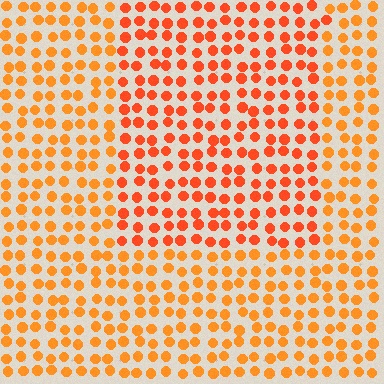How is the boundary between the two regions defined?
The boundary is defined purely by a slight shift in hue (about 20 degrees). Spacing, size, and orientation are identical on both sides.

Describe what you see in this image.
The image is filled with small orange elements in a uniform arrangement. A rectangle-shaped region is visible where the elements are tinted to a slightly different hue, forming a subtle color boundary.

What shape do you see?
I see a rectangle.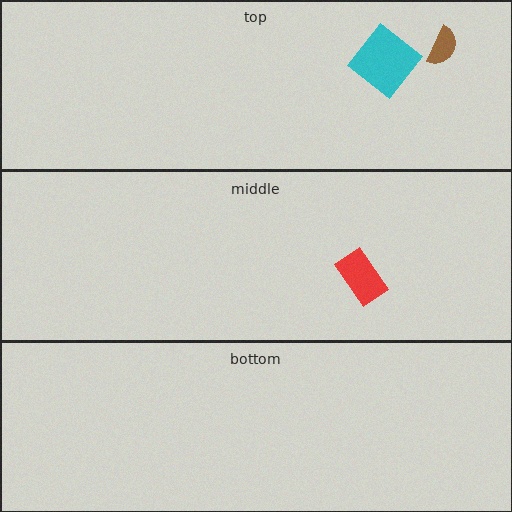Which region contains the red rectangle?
The middle region.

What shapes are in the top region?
The cyan diamond, the brown semicircle.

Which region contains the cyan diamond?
The top region.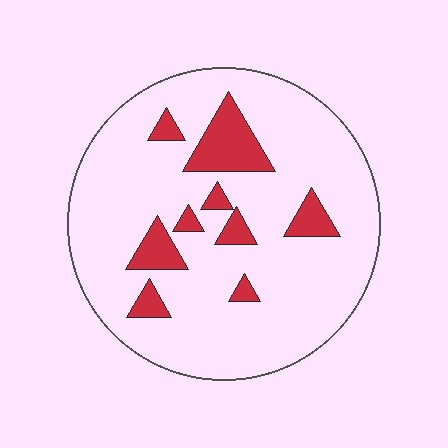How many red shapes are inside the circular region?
9.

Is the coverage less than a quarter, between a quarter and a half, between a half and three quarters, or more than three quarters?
Less than a quarter.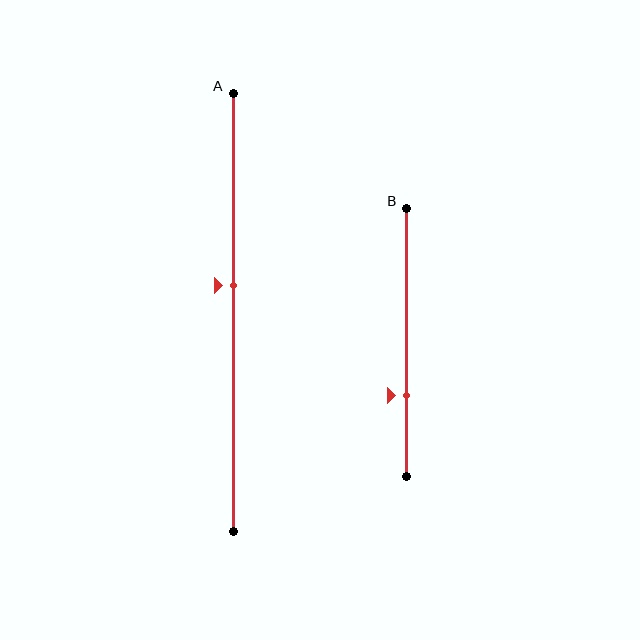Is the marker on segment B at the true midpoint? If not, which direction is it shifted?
No, the marker on segment B is shifted downward by about 20% of the segment length.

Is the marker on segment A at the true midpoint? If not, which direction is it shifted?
No, the marker on segment A is shifted upward by about 6% of the segment length.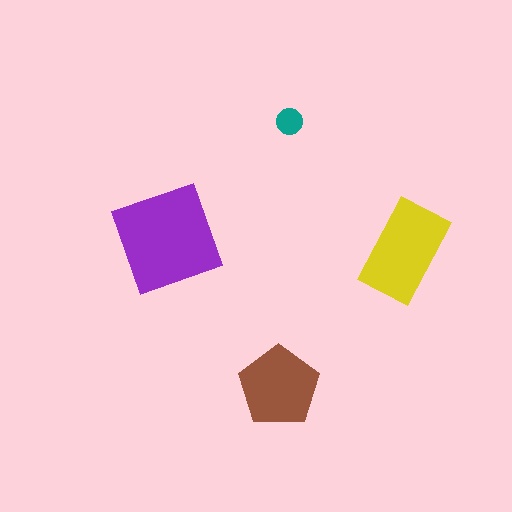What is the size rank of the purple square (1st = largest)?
1st.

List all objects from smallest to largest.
The teal circle, the brown pentagon, the yellow rectangle, the purple square.